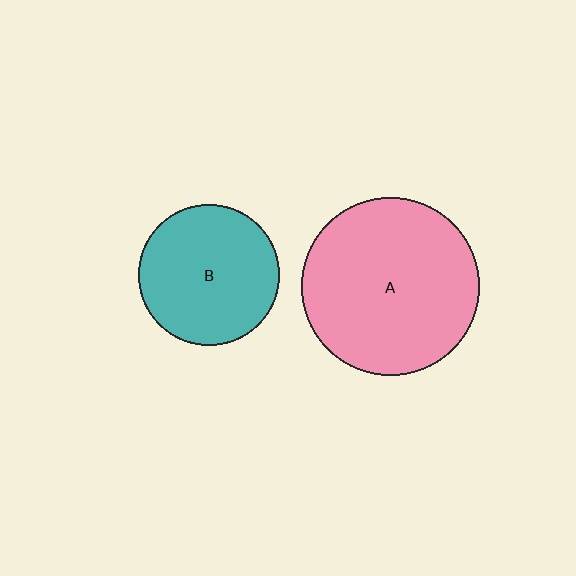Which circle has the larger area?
Circle A (pink).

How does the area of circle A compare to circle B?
Approximately 1.6 times.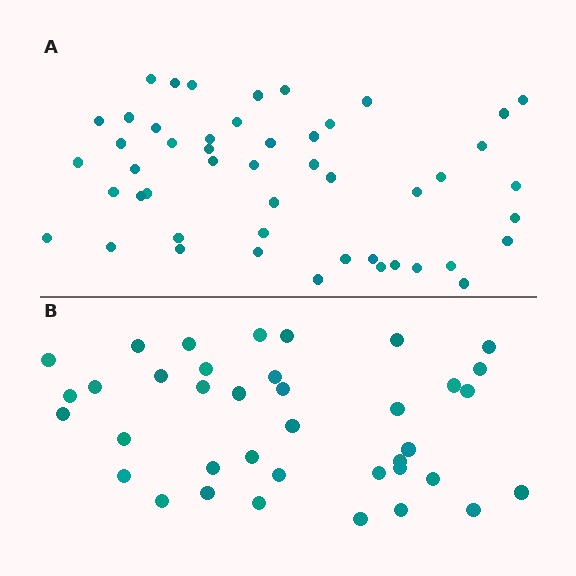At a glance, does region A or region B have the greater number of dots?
Region A (the top region) has more dots.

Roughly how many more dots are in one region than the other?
Region A has roughly 12 or so more dots than region B.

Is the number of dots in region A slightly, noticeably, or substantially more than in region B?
Region A has noticeably more, but not dramatically so. The ratio is roughly 1.3 to 1.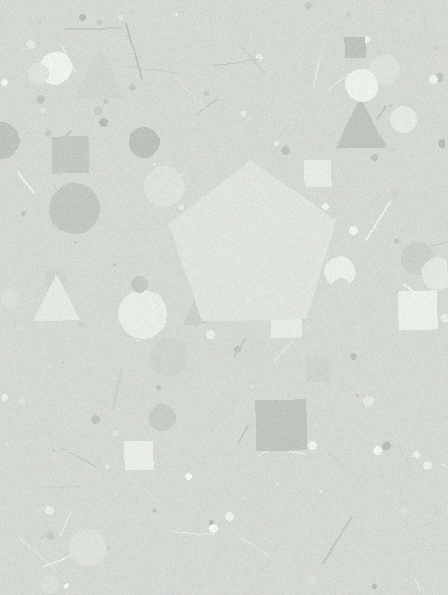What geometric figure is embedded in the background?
A pentagon is embedded in the background.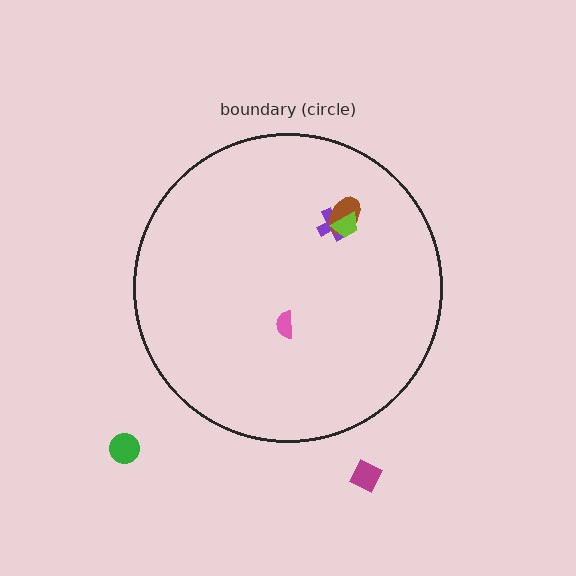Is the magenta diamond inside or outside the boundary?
Outside.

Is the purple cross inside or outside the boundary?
Inside.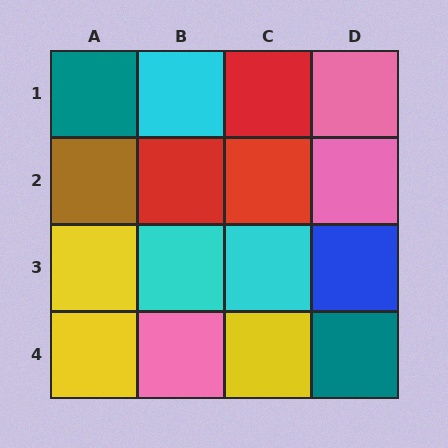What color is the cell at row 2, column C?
Red.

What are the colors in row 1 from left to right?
Teal, cyan, red, pink.